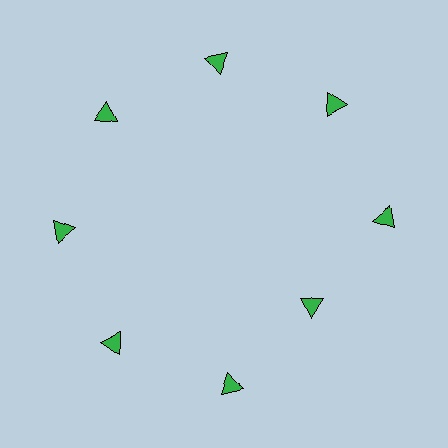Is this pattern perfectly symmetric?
No. The 8 green triangles are arranged in a ring, but one element near the 4 o'clock position is pulled inward toward the center, breaking the 8-fold rotational symmetry.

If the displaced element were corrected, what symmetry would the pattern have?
It would have 8-fold rotational symmetry — the pattern would map onto itself every 45 degrees.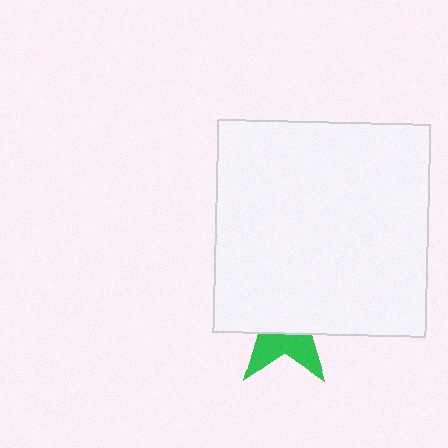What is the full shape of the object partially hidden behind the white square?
The partially hidden object is a green star.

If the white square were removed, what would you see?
You would see the complete green star.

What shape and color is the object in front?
The object in front is a white square.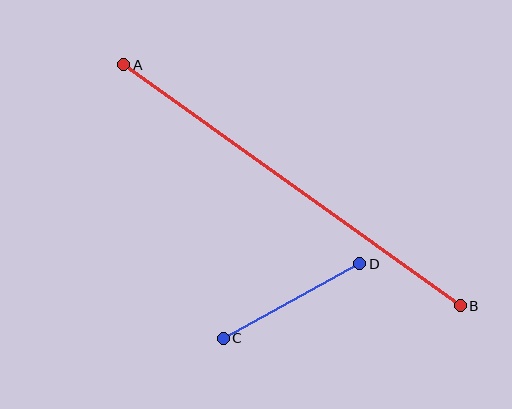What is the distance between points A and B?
The distance is approximately 414 pixels.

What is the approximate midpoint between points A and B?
The midpoint is at approximately (292, 185) pixels.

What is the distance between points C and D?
The distance is approximately 156 pixels.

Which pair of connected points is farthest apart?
Points A and B are farthest apart.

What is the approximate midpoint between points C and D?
The midpoint is at approximately (292, 301) pixels.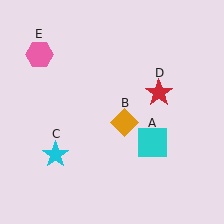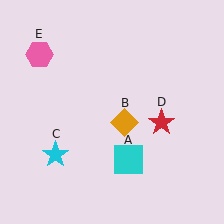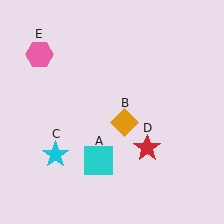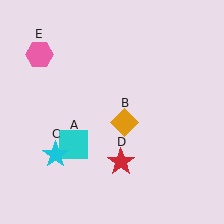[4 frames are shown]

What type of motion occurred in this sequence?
The cyan square (object A), red star (object D) rotated clockwise around the center of the scene.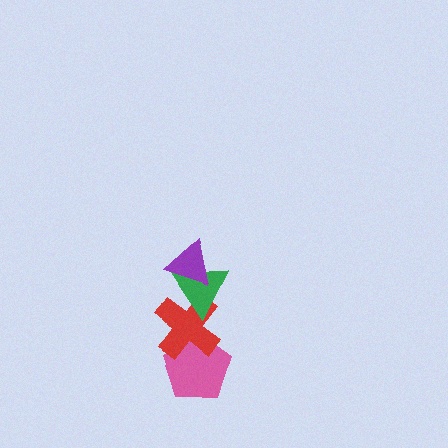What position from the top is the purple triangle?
The purple triangle is 1st from the top.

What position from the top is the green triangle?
The green triangle is 2nd from the top.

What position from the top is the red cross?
The red cross is 3rd from the top.